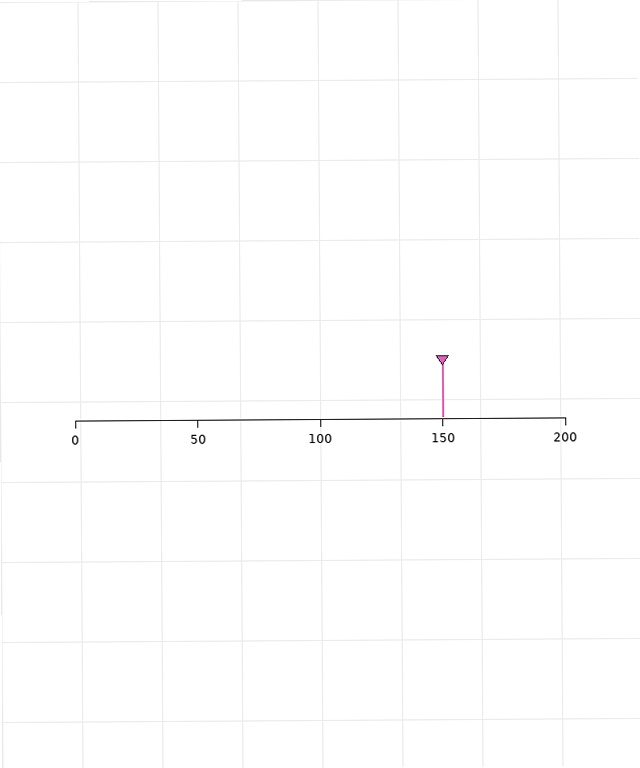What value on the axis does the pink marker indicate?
The marker indicates approximately 150.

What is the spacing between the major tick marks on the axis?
The major ticks are spaced 50 apart.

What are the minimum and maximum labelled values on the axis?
The axis runs from 0 to 200.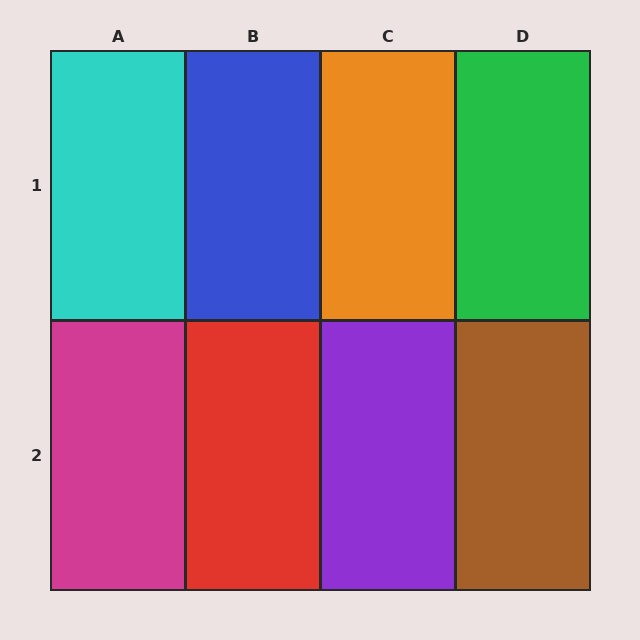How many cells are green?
1 cell is green.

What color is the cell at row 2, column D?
Brown.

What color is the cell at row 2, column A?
Magenta.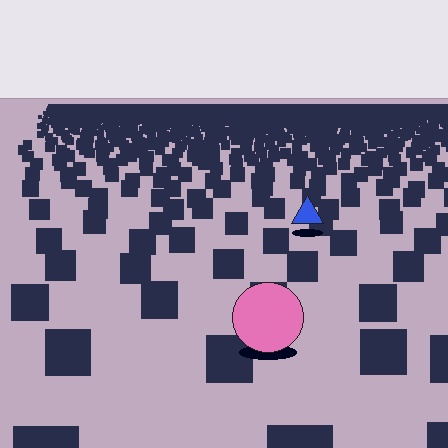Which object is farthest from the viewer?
The blue triangle is farthest from the viewer. It appears smaller and the ground texture around it is denser.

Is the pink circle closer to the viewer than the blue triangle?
Yes. The pink circle is closer — you can tell from the texture gradient: the ground texture is coarser near it.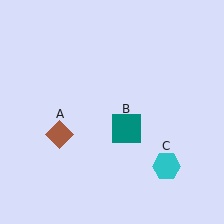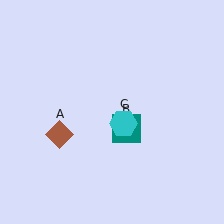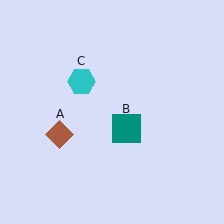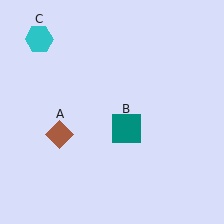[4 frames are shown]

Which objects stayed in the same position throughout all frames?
Brown diamond (object A) and teal square (object B) remained stationary.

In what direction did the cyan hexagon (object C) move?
The cyan hexagon (object C) moved up and to the left.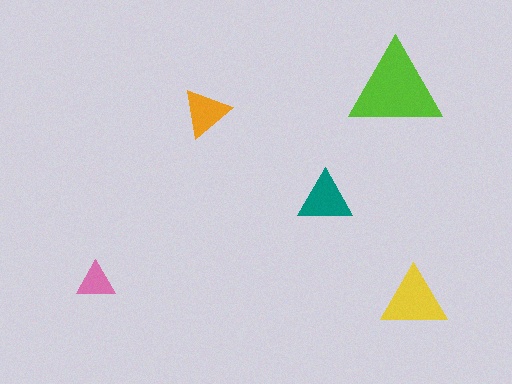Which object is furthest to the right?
The yellow triangle is rightmost.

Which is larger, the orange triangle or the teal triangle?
The teal one.